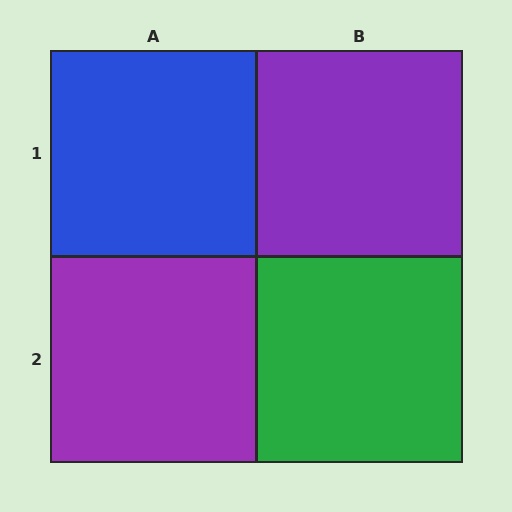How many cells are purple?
2 cells are purple.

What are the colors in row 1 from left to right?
Blue, purple.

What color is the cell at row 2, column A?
Purple.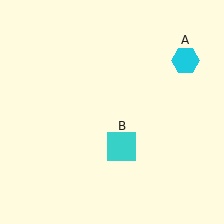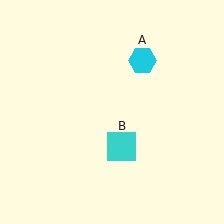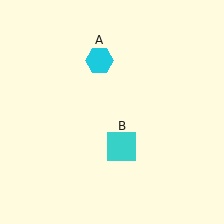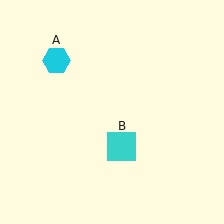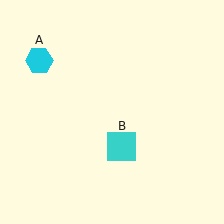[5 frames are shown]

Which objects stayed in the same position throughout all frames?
Cyan square (object B) remained stationary.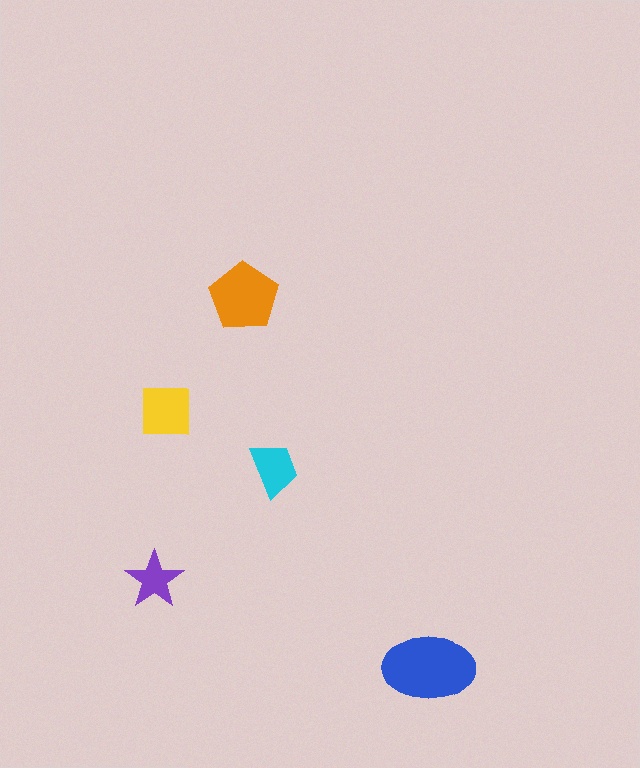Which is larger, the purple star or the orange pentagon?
The orange pentagon.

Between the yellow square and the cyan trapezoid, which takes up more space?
The yellow square.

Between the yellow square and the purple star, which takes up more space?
The yellow square.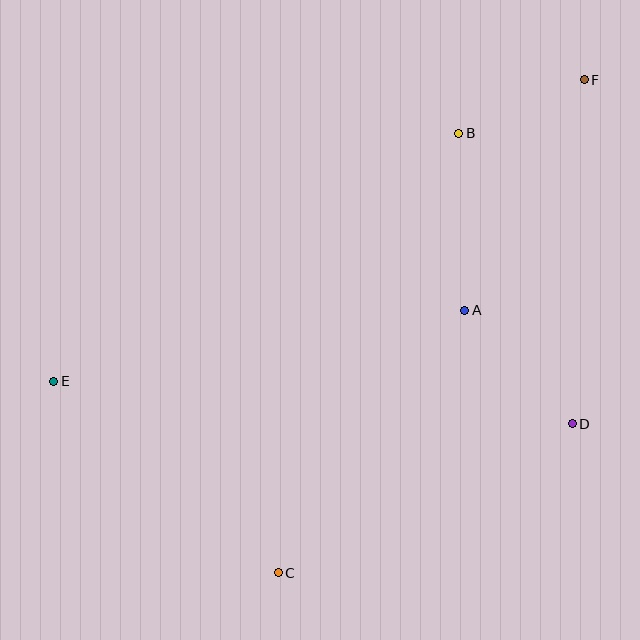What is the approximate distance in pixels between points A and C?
The distance between A and C is approximately 322 pixels.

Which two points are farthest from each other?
Points E and F are farthest from each other.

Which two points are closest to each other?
Points B and F are closest to each other.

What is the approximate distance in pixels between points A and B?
The distance between A and B is approximately 177 pixels.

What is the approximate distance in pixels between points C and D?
The distance between C and D is approximately 329 pixels.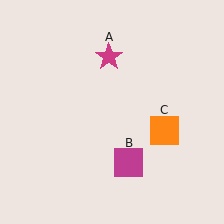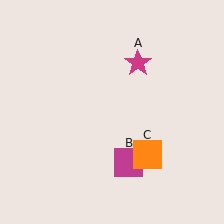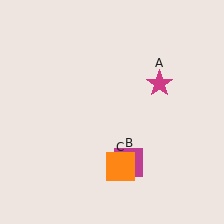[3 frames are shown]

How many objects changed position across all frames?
2 objects changed position: magenta star (object A), orange square (object C).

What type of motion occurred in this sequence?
The magenta star (object A), orange square (object C) rotated clockwise around the center of the scene.